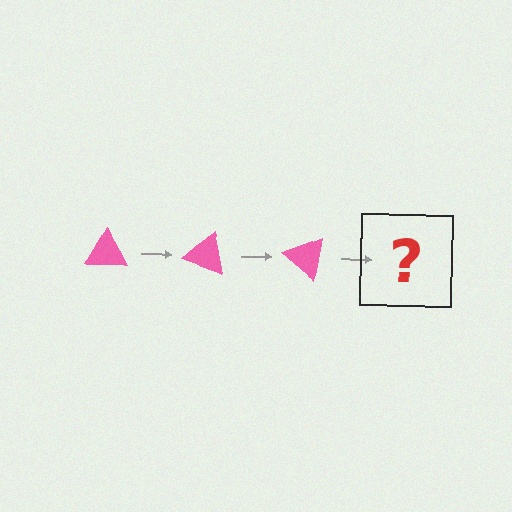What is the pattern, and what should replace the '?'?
The pattern is that the triangle rotates 20 degrees each step. The '?' should be a pink triangle rotated 60 degrees.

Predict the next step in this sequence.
The next step is a pink triangle rotated 60 degrees.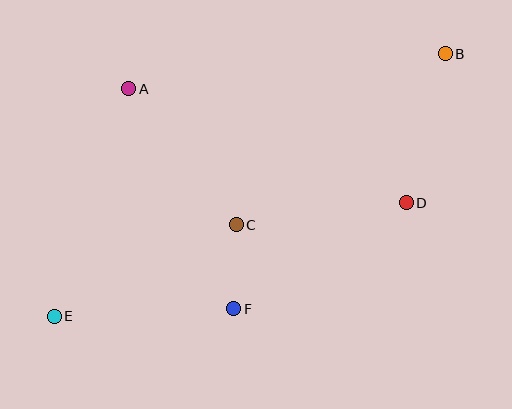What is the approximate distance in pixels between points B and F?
The distance between B and F is approximately 331 pixels.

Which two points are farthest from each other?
Points B and E are farthest from each other.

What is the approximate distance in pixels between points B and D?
The distance between B and D is approximately 154 pixels.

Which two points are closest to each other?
Points C and F are closest to each other.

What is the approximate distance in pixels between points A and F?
The distance between A and F is approximately 244 pixels.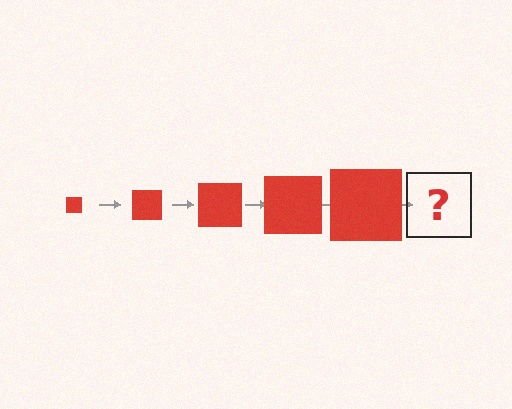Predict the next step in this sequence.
The next step is a red square, larger than the previous one.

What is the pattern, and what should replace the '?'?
The pattern is that the square gets progressively larger each step. The '?' should be a red square, larger than the previous one.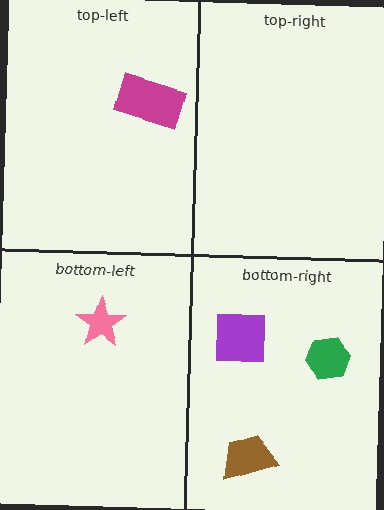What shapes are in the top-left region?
The magenta rectangle.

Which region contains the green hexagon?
The bottom-right region.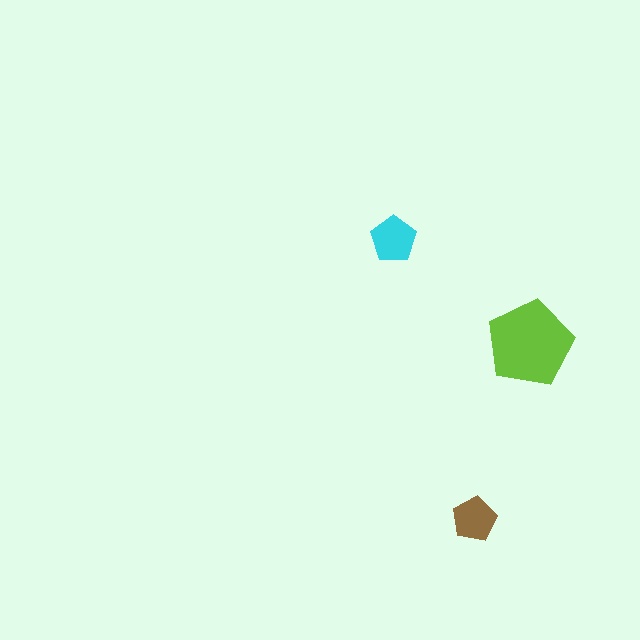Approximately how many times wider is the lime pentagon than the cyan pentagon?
About 2 times wider.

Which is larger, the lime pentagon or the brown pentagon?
The lime one.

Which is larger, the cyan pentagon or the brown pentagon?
The cyan one.